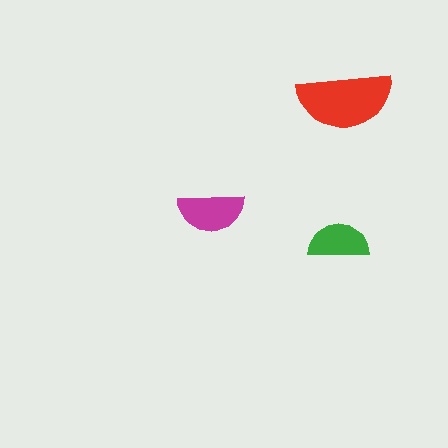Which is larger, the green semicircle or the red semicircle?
The red one.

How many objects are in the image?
There are 3 objects in the image.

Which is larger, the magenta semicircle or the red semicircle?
The red one.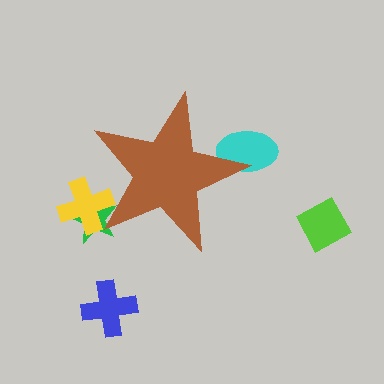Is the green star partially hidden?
Yes, the green star is partially hidden behind the brown star.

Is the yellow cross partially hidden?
Yes, the yellow cross is partially hidden behind the brown star.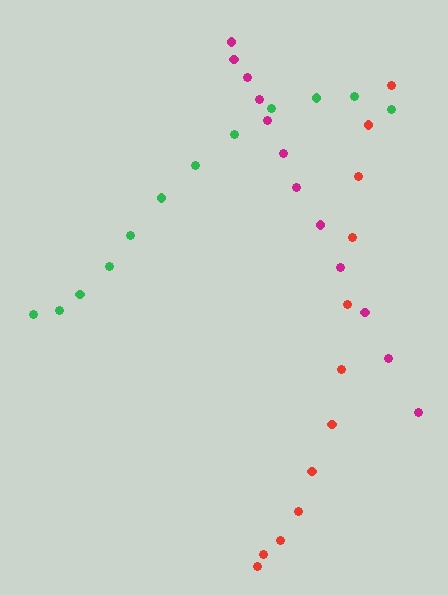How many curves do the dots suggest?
There are 3 distinct paths.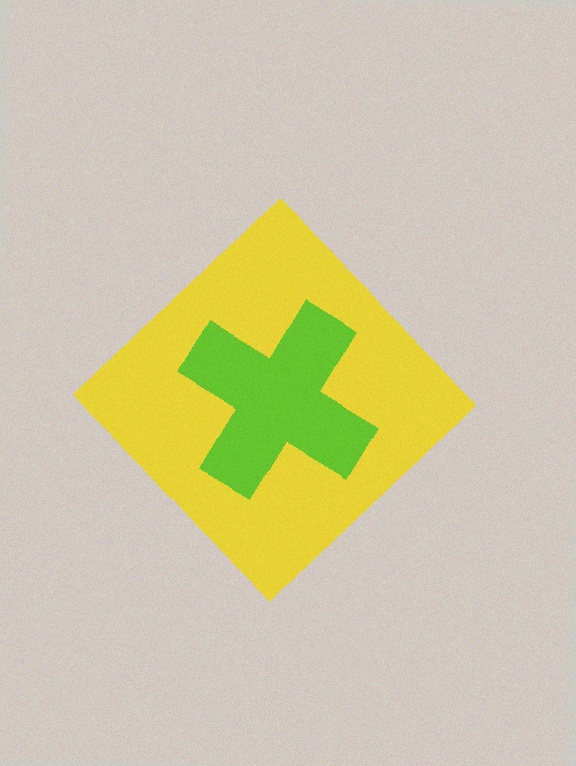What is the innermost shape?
The lime cross.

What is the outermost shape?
The yellow diamond.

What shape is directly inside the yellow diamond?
The lime cross.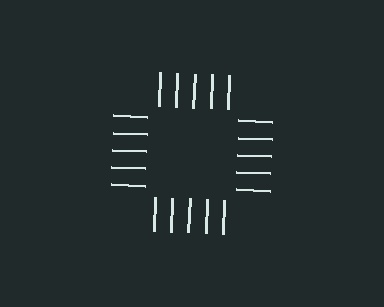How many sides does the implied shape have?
4 sides — the line-ends trace a square.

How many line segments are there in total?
20 — 5 along each of the 4 edges.